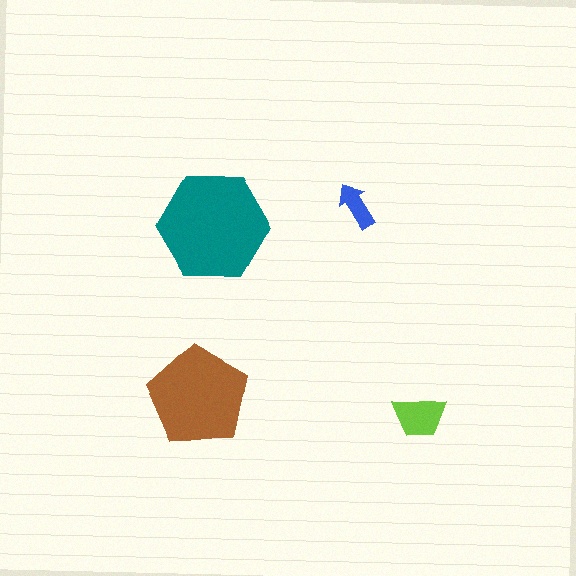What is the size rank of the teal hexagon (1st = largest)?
1st.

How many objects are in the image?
There are 4 objects in the image.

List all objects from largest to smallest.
The teal hexagon, the brown pentagon, the lime trapezoid, the blue arrow.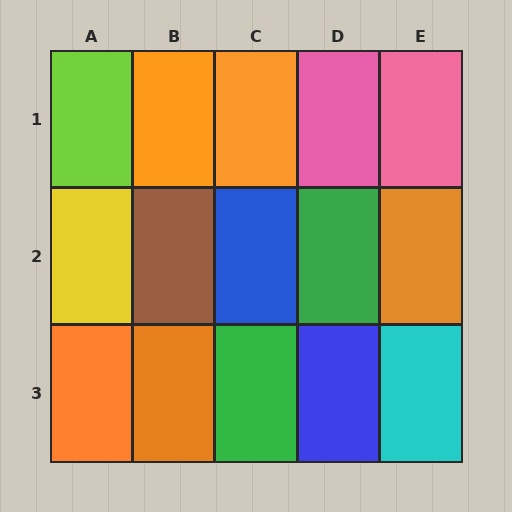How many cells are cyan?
1 cell is cyan.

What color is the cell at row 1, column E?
Pink.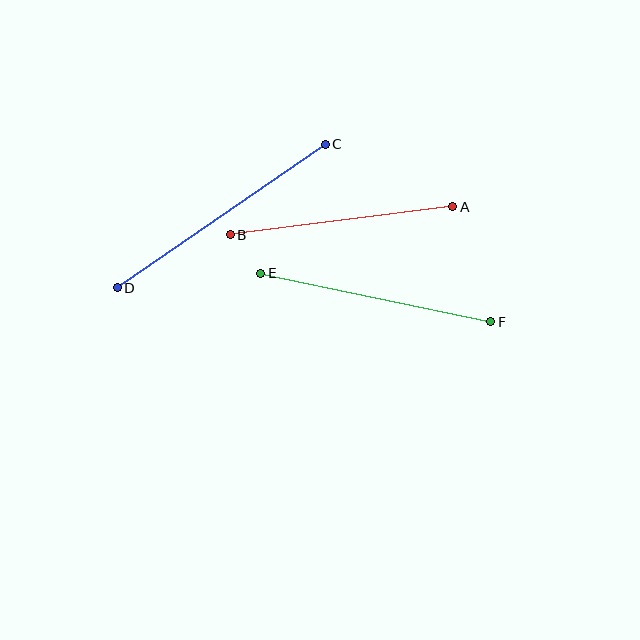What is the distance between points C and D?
The distance is approximately 253 pixels.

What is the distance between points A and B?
The distance is approximately 224 pixels.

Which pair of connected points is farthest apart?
Points C and D are farthest apart.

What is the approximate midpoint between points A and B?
The midpoint is at approximately (341, 221) pixels.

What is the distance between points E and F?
The distance is approximately 235 pixels.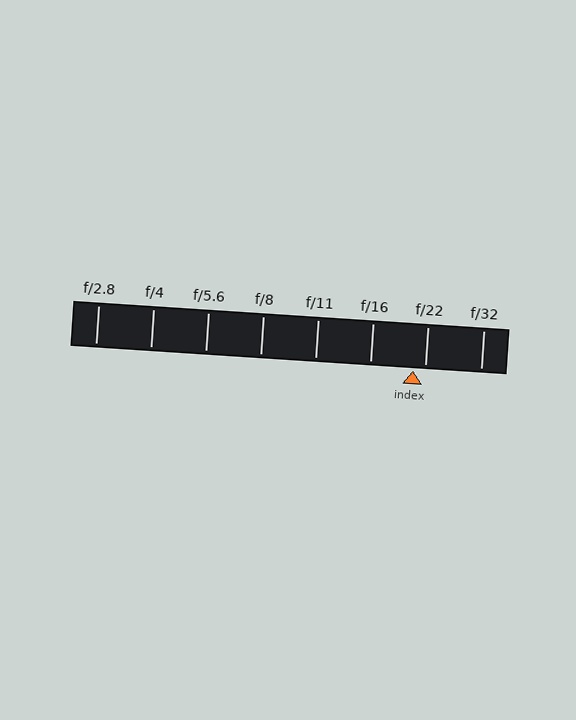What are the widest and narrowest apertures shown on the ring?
The widest aperture shown is f/2.8 and the narrowest is f/32.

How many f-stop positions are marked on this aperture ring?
There are 8 f-stop positions marked.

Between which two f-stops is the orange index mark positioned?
The index mark is between f/16 and f/22.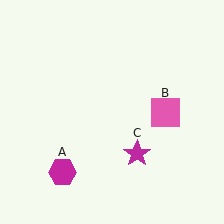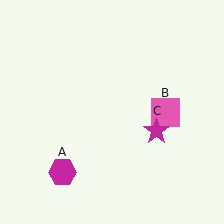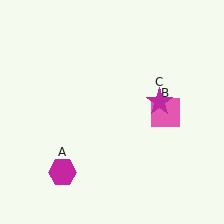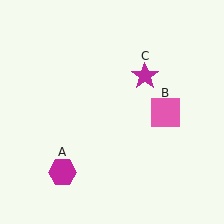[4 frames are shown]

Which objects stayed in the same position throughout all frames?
Magenta hexagon (object A) and pink square (object B) remained stationary.